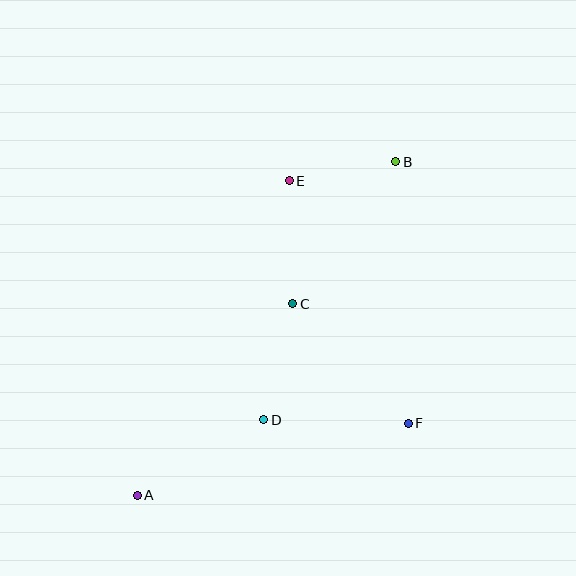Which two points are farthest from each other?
Points A and B are farthest from each other.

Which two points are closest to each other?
Points B and E are closest to each other.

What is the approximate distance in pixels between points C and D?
The distance between C and D is approximately 119 pixels.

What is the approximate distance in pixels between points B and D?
The distance between B and D is approximately 290 pixels.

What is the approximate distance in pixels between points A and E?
The distance between A and E is approximately 349 pixels.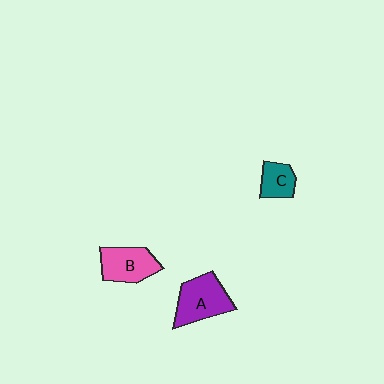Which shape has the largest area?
Shape A (purple).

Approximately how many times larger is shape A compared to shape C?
Approximately 1.9 times.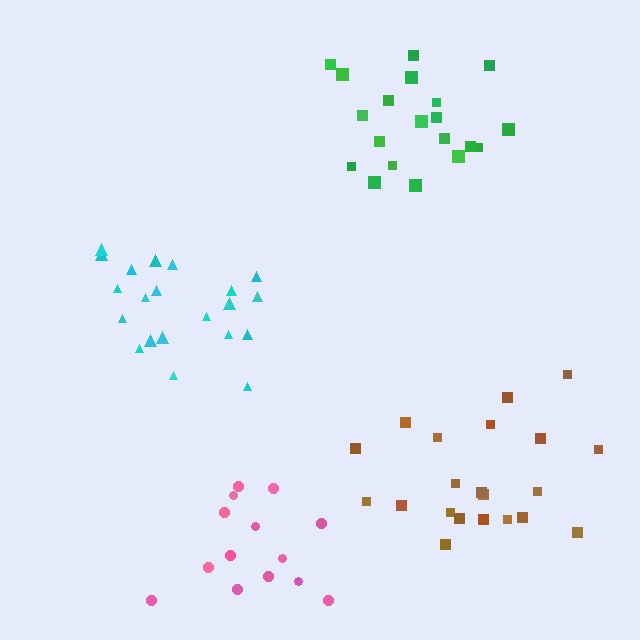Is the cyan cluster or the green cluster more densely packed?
Green.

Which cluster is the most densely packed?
Green.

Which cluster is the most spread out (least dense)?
Pink.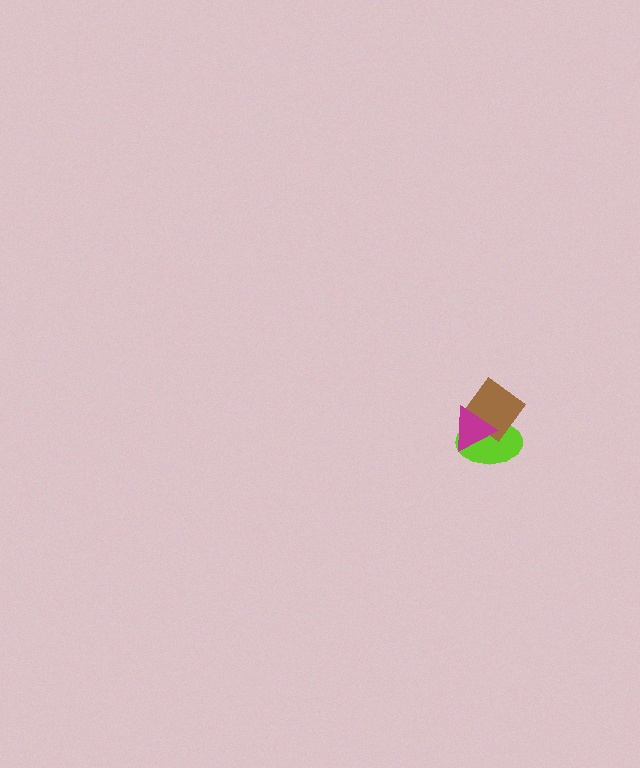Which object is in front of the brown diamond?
The magenta triangle is in front of the brown diamond.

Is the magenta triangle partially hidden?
No, no other shape covers it.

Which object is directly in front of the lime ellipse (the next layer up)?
The brown diamond is directly in front of the lime ellipse.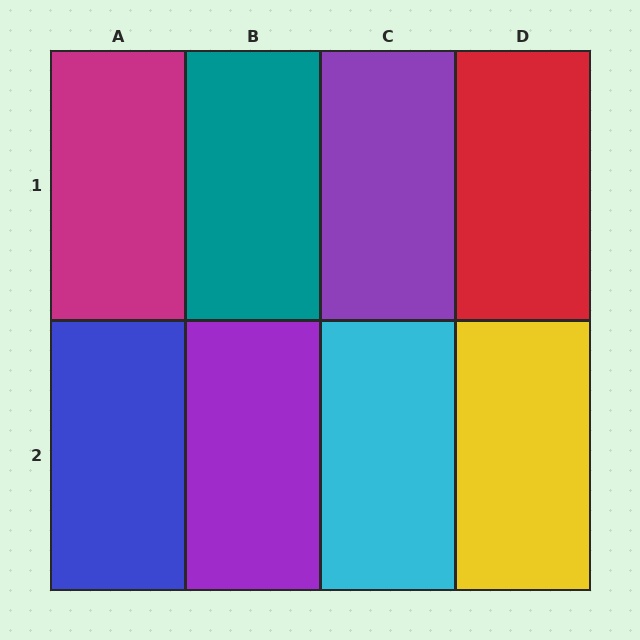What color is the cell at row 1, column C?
Purple.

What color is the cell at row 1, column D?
Red.